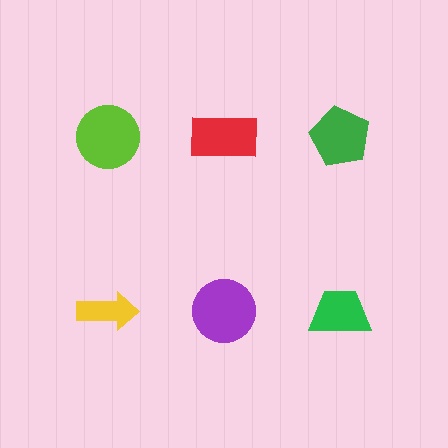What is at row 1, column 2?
A red rectangle.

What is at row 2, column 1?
A yellow arrow.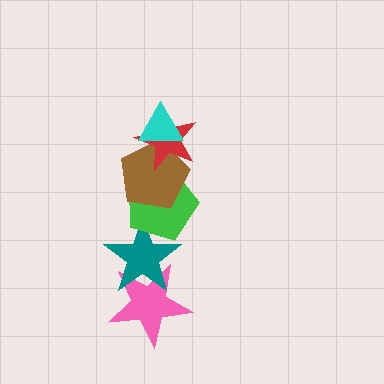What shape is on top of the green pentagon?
The brown pentagon is on top of the green pentagon.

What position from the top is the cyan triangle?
The cyan triangle is 1st from the top.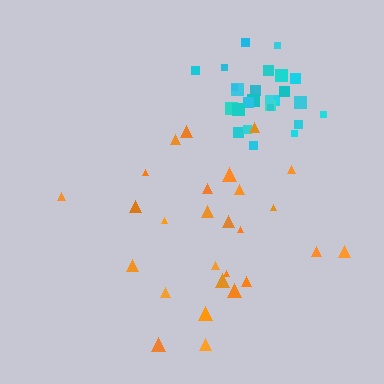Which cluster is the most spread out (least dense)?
Orange.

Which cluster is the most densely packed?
Cyan.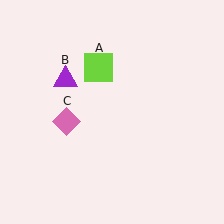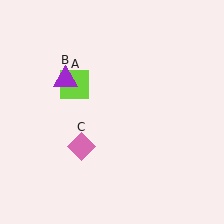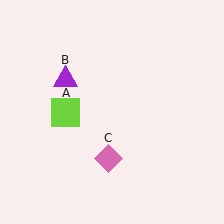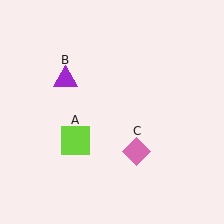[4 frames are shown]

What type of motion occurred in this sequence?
The lime square (object A), pink diamond (object C) rotated counterclockwise around the center of the scene.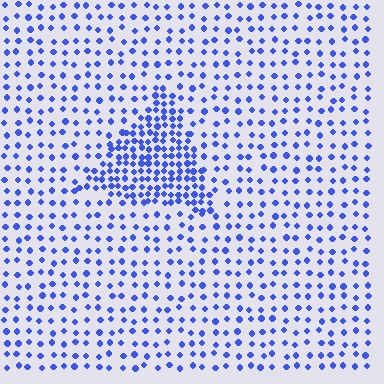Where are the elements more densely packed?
The elements are more densely packed inside the triangle boundary.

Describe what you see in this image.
The image contains small blue elements arranged at two different densities. A triangle-shaped region is visible where the elements are more densely packed than the surrounding area.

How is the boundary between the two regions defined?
The boundary is defined by a change in element density (approximately 2.3x ratio). All elements are the same color, size, and shape.